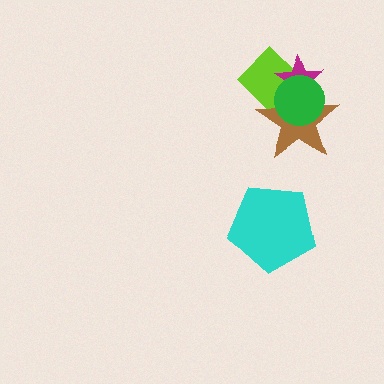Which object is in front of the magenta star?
The green circle is in front of the magenta star.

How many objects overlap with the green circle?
3 objects overlap with the green circle.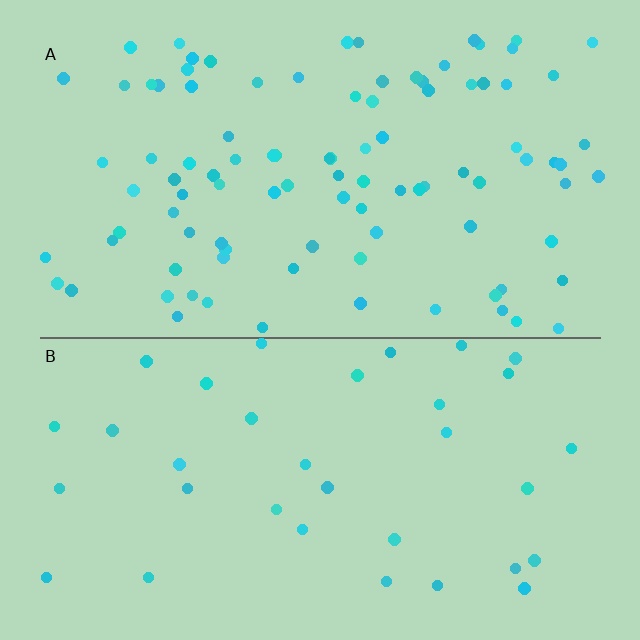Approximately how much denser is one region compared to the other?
Approximately 2.8× — region A over region B.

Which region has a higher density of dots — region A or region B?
A (the top).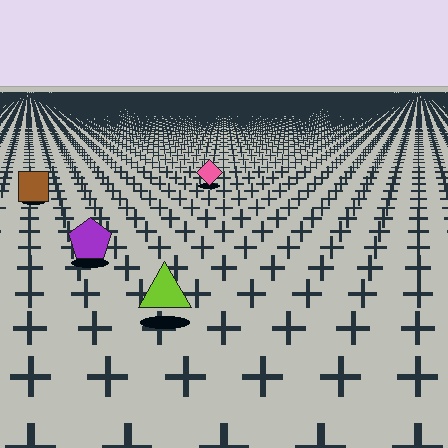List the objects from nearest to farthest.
From nearest to farthest: the lime triangle, the purple pentagon, the brown square, the pink diamond.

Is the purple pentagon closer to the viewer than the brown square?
Yes. The purple pentagon is closer — you can tell from the texture gradient: the ground texture is coarser near it.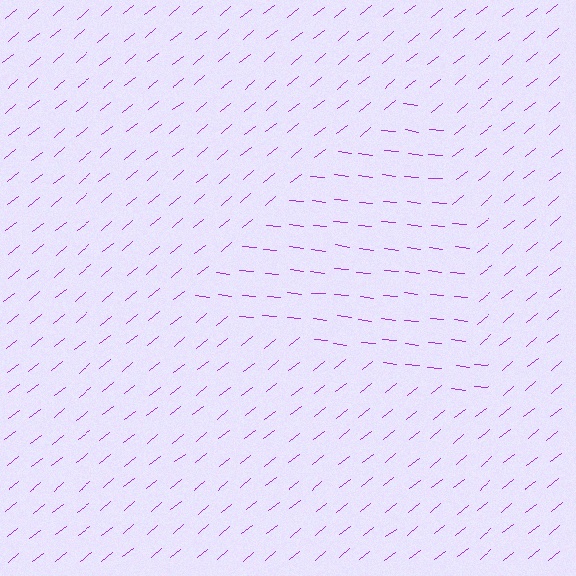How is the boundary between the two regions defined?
The boundary is defined purely by a change in line orientation (approximately 45 degrees difference). All lines are the same color and thickness.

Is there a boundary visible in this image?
Yes, there is a texture boundary formed by a change in line orientation.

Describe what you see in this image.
The image is filled with small purple line segments. A triangle region in the image has lines oriented differently from the surrounding lines, creating a visible texture boundary.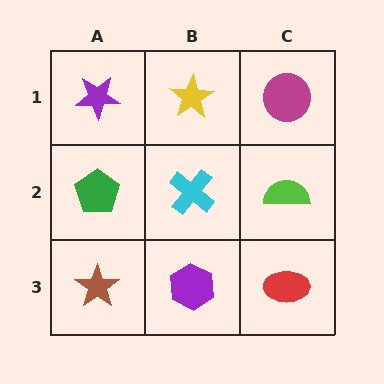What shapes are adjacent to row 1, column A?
A green pentagon (row 2, column A), a yellow star (row 1, column B).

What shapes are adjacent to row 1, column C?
A lime semicircle (row 2, column C), a yellow star (row 1, column B).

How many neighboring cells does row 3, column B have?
3.